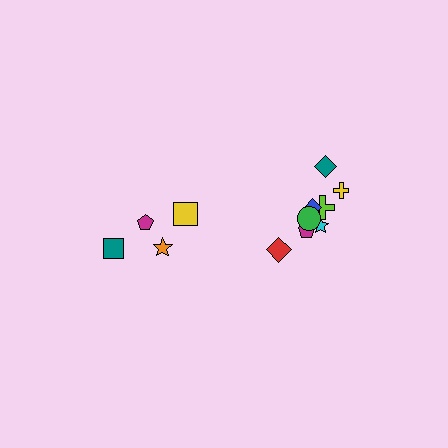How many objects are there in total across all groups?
There are 12 objects.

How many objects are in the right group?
There are 8 objects.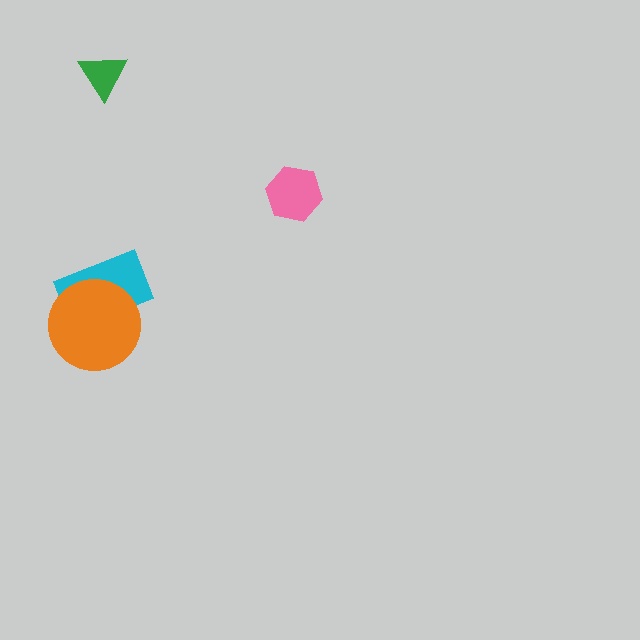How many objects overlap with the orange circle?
1 object overlaps with the orange circle.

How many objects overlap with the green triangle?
0 objects overlap with the green triangle.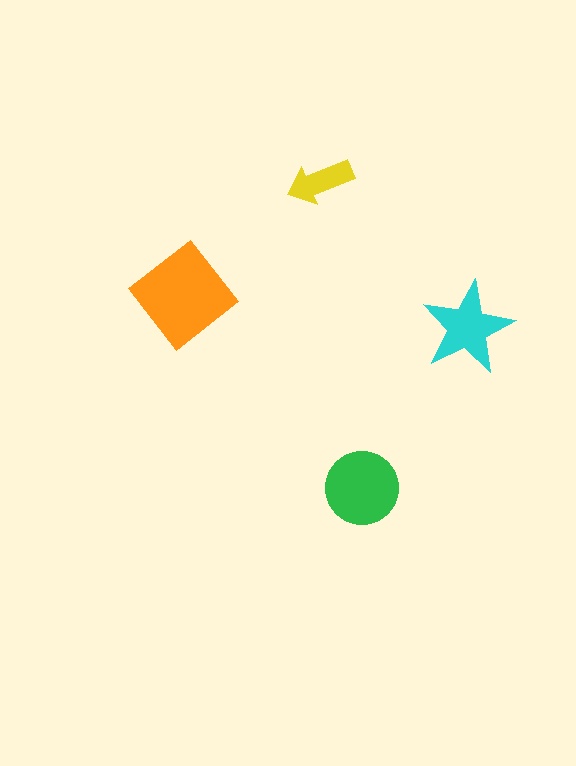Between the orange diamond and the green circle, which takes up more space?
The orange diamond.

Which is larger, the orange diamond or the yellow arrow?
The orange diamond.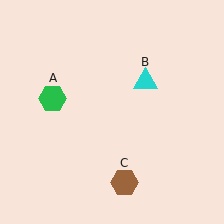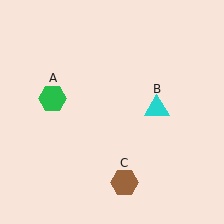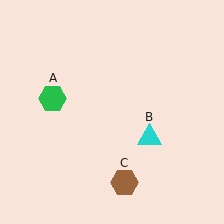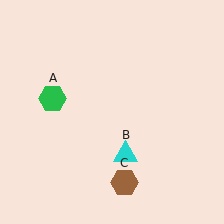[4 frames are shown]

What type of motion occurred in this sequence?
The cyan triangle (object B) rotated clockwise around the center of the scene.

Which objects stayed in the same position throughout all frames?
Green hexagon (object A) and brown hexagon (object C) remained stationary.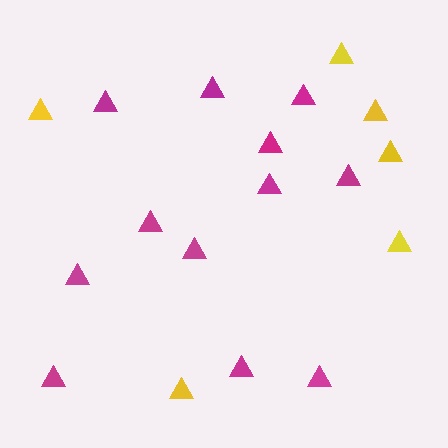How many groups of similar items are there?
There are 2 groups: one group of yellow triangles (6) and one group of magenta triangles (12).